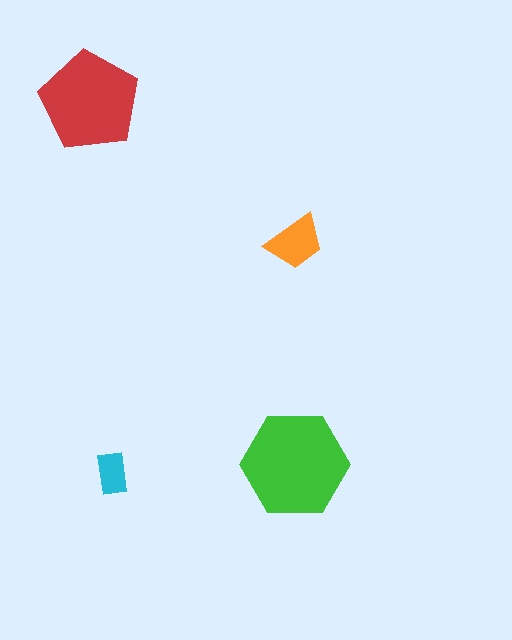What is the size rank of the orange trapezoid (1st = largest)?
3rd.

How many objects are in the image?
There are 4 objects in the image.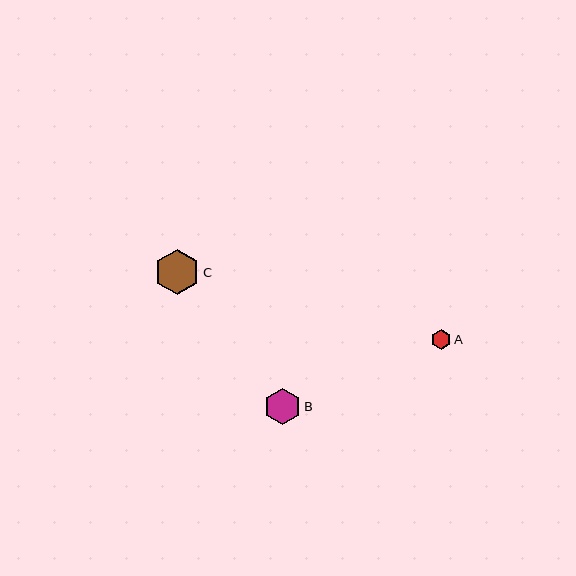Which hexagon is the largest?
Hexagon C is the largest with a size of approximately 45 pixels.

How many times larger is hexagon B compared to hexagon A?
Hexagon B is approximately 1.9 times the size of hexagon A.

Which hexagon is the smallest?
Hexagon A is the smallest with a size of approximately 19 pixels.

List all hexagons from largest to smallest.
From largest to smallest: C, B, A.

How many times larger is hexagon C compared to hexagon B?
Hexagon C is approximately 1.2 times the size of hexagon B.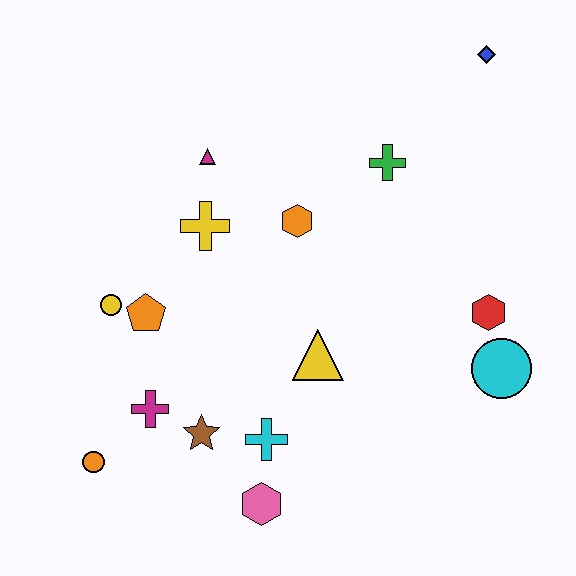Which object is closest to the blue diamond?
The green cross is closest to the blue diamond.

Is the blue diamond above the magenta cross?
Yes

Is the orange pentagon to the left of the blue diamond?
Yes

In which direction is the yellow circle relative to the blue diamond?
The yellow circle is to the left of the blue diamond.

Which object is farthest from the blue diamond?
The orange circle is farthest from the blue diamond.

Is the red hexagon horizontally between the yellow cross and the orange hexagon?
No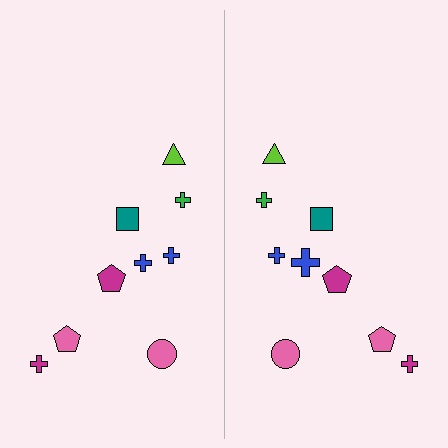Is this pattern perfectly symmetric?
No, the pattern is not perfectly symmetric. The blue cross on the right side has a different size than its mirror counterpart.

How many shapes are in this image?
There are 18 shapes in this image.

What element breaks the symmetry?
The blue cross on the right side has a different size than its mirror counterpart.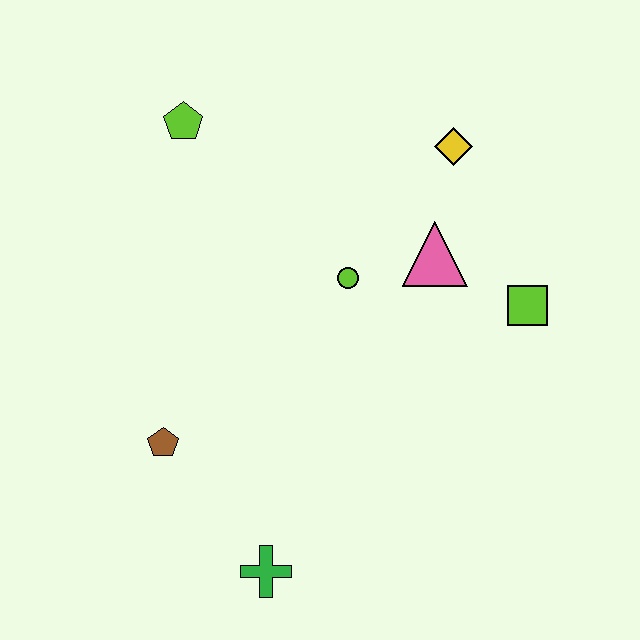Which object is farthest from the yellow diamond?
The green cross is farthest from the yellow diamond.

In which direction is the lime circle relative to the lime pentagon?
The lime circle is to the right of the lime pentagon.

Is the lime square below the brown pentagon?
No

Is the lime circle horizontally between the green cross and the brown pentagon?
No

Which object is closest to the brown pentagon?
The green cross is closest to the brown pentagon.